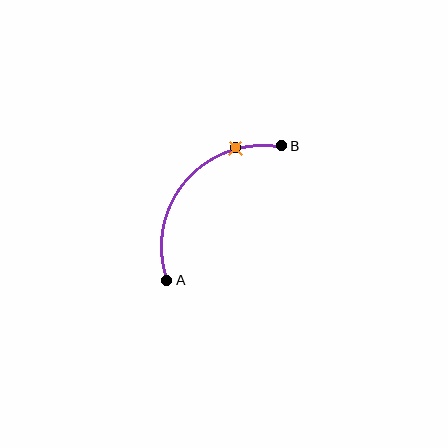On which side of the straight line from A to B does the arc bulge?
The arc bulges above and to the left of the straight line connecting A and B.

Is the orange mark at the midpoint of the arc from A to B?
No. The orange mark lies on the arc but is closer to endpoint B. The arc midpoint would be at the point on the curve equidistant along the arc from both A and B.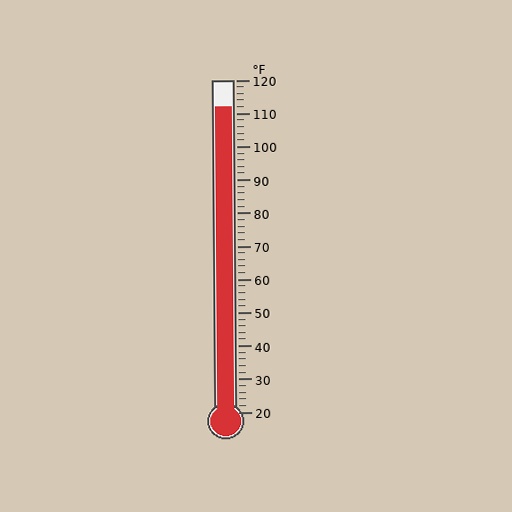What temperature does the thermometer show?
The thermometer shows approximately 112°F.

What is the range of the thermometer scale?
The thermometer scale ranges from 20°F to 120°F.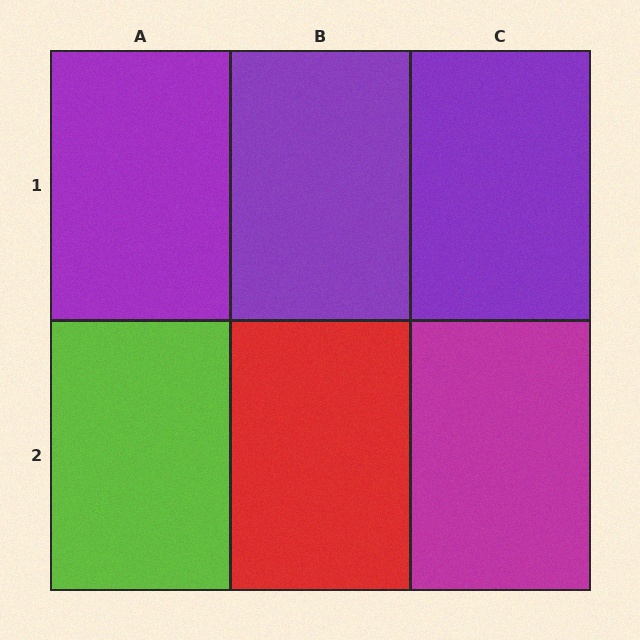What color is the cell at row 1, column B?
Purple.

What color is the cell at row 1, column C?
Purple.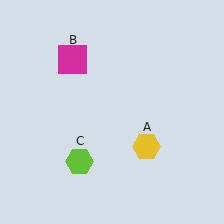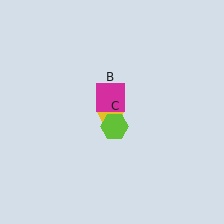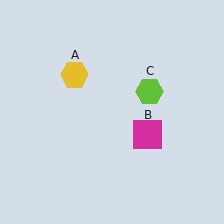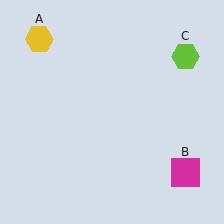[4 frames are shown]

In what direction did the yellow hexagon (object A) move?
The yellow hexagon (object A) moved up and to the left.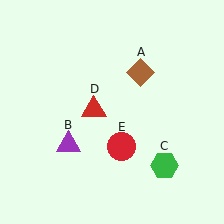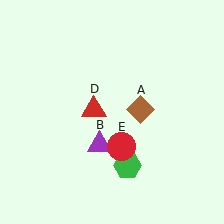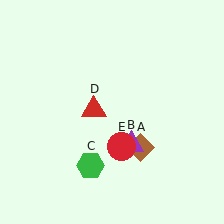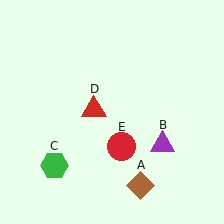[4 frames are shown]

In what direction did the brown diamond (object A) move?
The brown diamond (object A) moved down.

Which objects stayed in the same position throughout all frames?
Red triangle (object D) and red circle (object E) remained stationary.